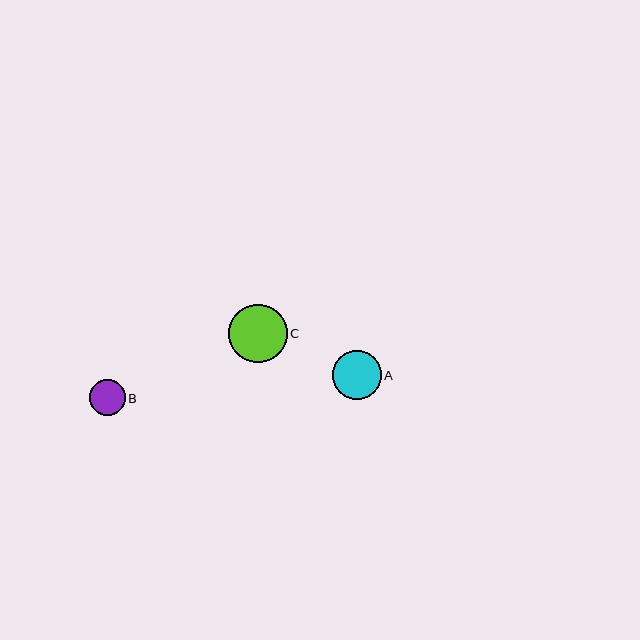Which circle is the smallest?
Circle B is the smallest with a size of approximately 35 pixels.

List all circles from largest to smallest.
From largest to smallest: C, A, B.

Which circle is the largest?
Circle C is the largest with a size of approximately 58 pixels.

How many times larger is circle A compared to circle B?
Circle A is approximately 1.4 times the size of circle B.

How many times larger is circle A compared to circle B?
Circle A is approximately 1.4 times the size of circle B.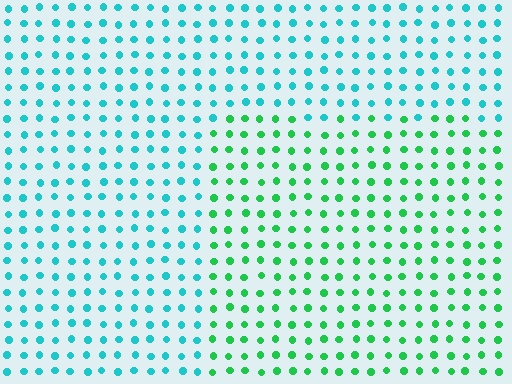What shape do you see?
I see a rectangle.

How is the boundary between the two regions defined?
The boundary is defined purely by a slight shift in hue (about 44 degrees). Spacing, size, and orientation are identical on both sides.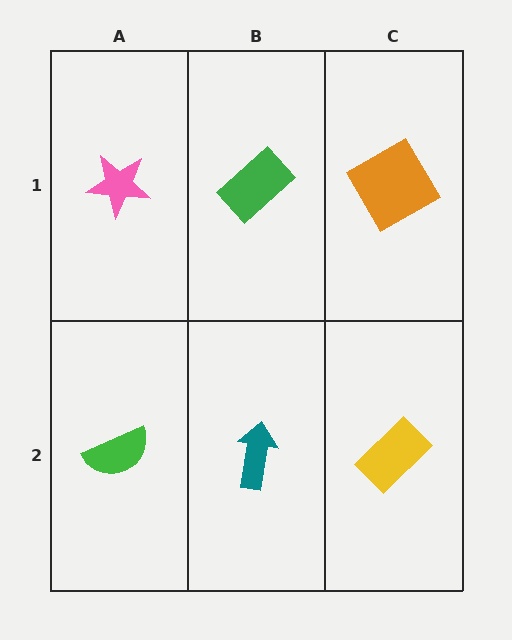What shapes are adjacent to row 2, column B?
A green rectangle (row 1, column B), a green semicircle (row 2, column A), a yellow rectangle (row 2, column C).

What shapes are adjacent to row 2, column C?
An orange diamond (row 1, column C), a teal arrow (row 2, column B).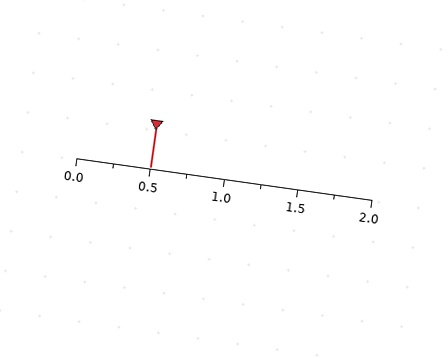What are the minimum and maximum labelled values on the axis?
The axis runs from 0.0 to 2.0.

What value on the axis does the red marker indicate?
The marker indicates approximately 0.5.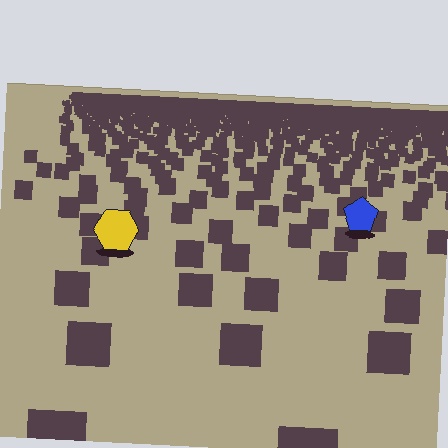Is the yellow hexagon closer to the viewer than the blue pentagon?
Yes. The yellow hexagon is closer — you can tell from the texture gradient: the ground texture is coarser near it.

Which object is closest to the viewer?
The yellow hexagon is closest. The texture marks near it are larger and more spread out.